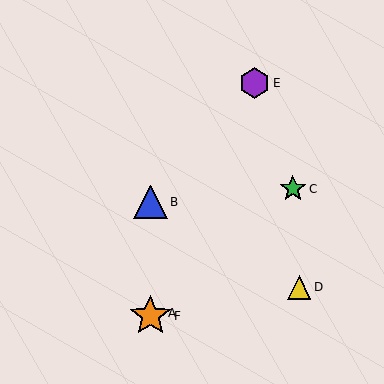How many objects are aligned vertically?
3 objects (A, B, F) are aligned vertically.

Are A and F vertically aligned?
Yes, both are at x≈150.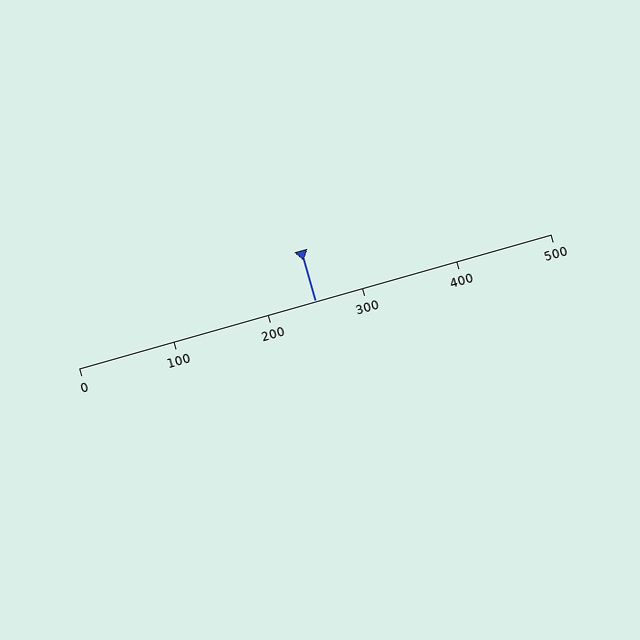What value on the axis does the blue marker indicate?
The marker indicates approximately 250.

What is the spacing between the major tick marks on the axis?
The major ticks are spaced 100 apart.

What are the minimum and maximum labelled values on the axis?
The axis runs from 0 to 500.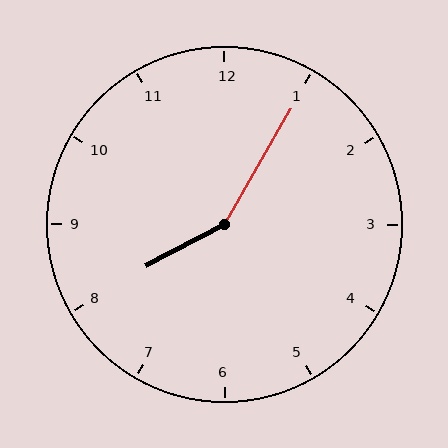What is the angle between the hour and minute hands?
Approximately 148 degrees.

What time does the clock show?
8:05.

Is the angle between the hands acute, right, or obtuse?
It is obtuse.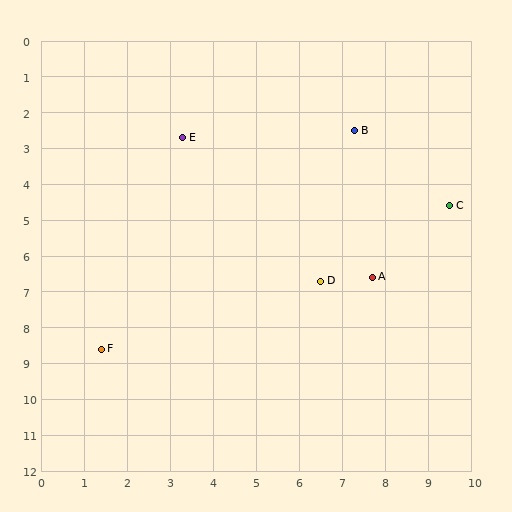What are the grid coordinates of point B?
Point B is at approximately (7.3, 2.5).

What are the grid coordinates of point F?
Point F is at approximately (1.4, 8.6).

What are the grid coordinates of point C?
Point C is at approximately (9.5, 4.6).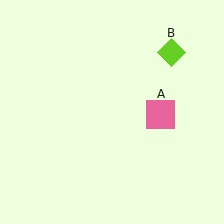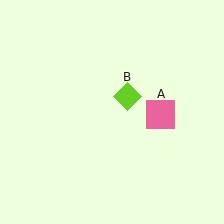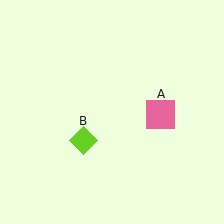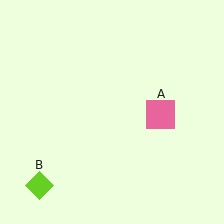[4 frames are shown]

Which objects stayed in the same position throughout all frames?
Pink square (object A) remained stationary.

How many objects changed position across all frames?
1 object changed position: lime diamond (object B).